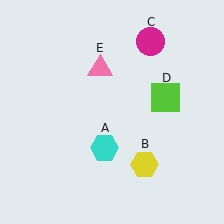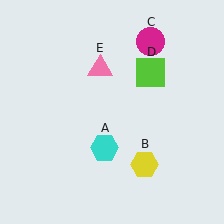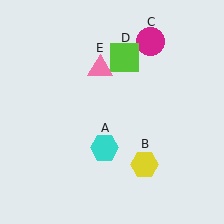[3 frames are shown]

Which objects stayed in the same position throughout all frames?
Cyan hexagon (object A) and yellow hexagon (object B) and magenta circle (object C) and pink triangle (object E) remained stationary.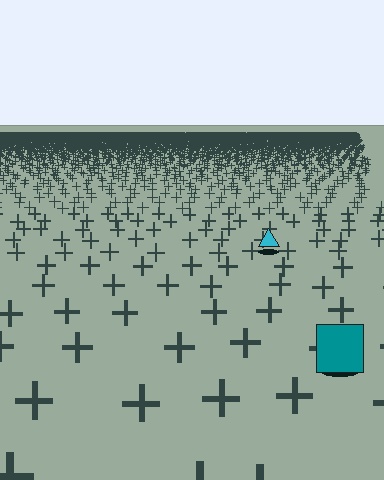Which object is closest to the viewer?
The teal square is closest. The texture marks near it are larger and more spread out.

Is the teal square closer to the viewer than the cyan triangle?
Yes. The teal square is closer — you can tell from the texture gradient: the ground texture is coarser near it.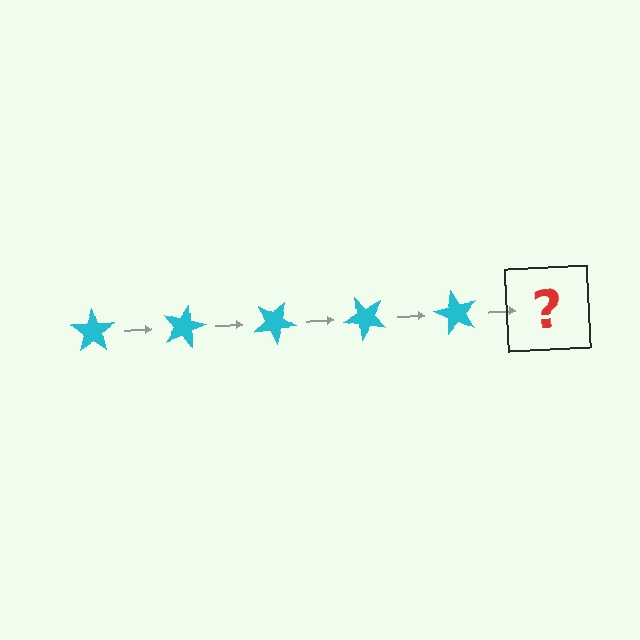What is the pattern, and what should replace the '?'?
The pattern is that the star rotates 15 degrees each step. The '?' should be a cyan star rotated 75 degrees.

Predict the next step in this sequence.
The next step is a cyan star rotated 75 degrees.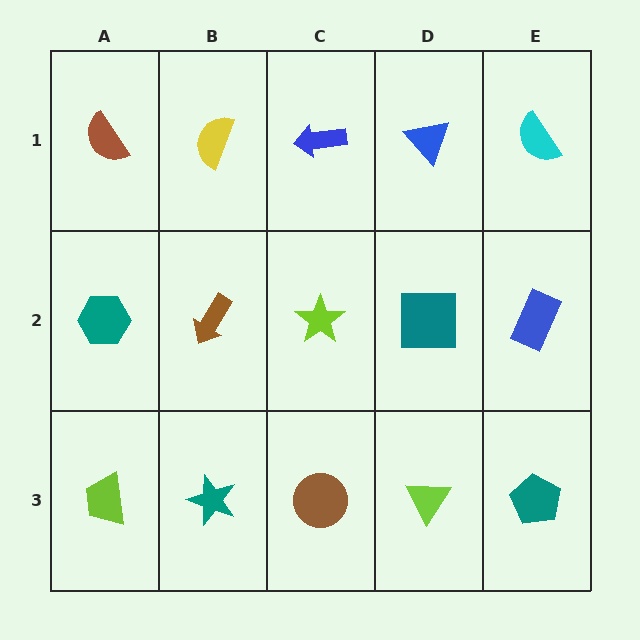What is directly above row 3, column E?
A blue rectangle.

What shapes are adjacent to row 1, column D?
A teal square (row 2, column D), a blue arrow (row 1, column C), a cyan semicircle (row 1, column E).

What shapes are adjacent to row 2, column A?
A brown semicircle (row 1, column A), a lime trapezoid (row 3, column A), a brown arrow (row 2, column B).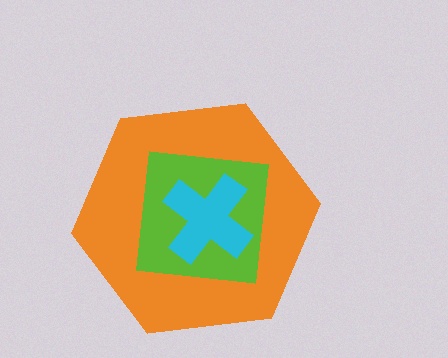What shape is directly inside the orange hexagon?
The lime square.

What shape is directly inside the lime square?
The cyan cross.